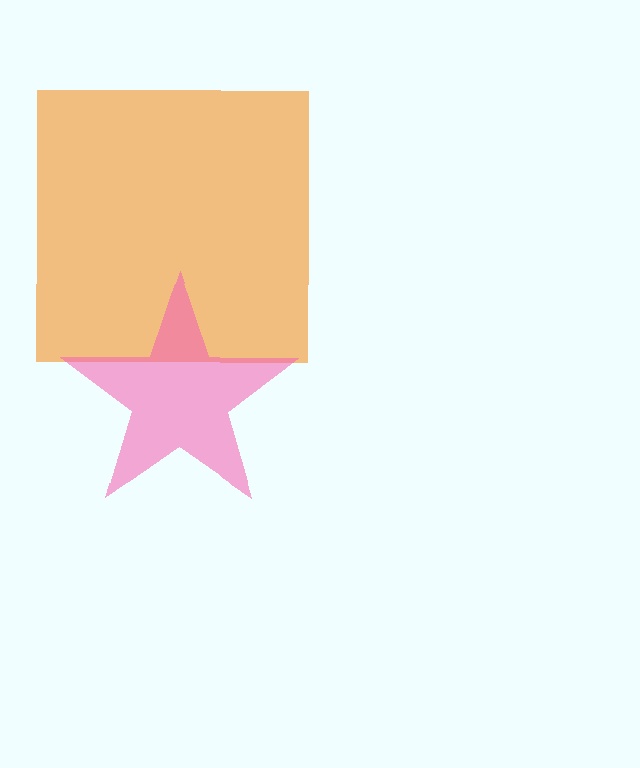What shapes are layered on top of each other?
The layered shapes are: an orange square, a pink star.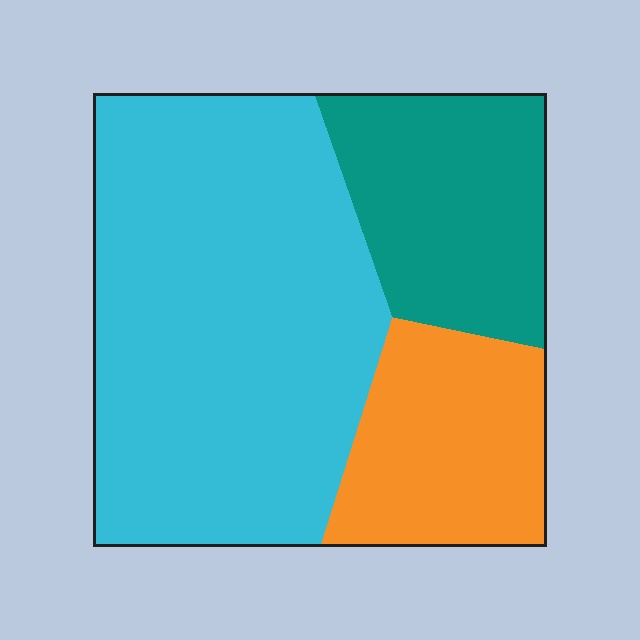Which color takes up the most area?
Cyan, at roughly 60%.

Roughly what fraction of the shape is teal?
Teal takes up about one fifth (1/5) of the shape.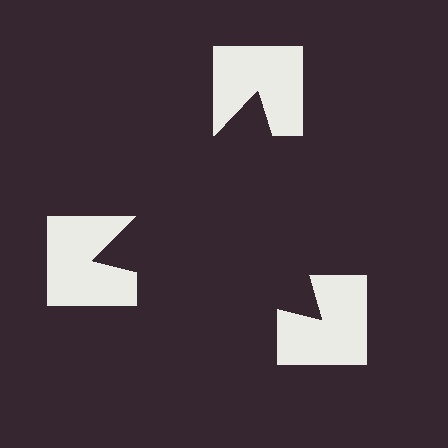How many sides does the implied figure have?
3 sides.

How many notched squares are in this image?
There are 3 — one at each vertex of the illusory triangle.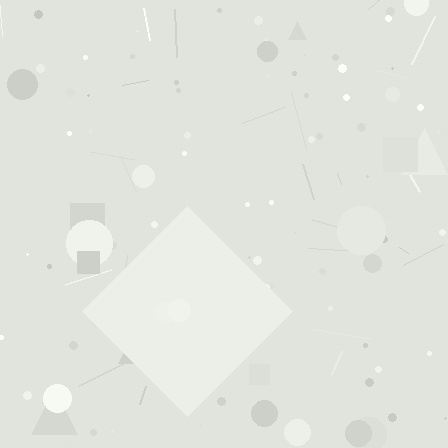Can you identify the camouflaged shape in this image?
The camouflaged shape is a diamond.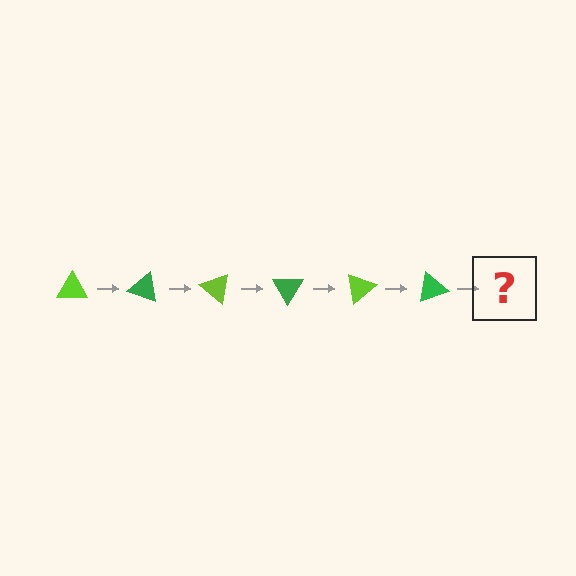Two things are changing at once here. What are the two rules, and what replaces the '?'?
The two rules are that it rotates 20 degrees each step and the color cycles through lime and green. The '?' should be a lime triangle, rotated 120 degrees from the start.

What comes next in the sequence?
The next element should be a lime triangle, rotated 120 degrees from the start.